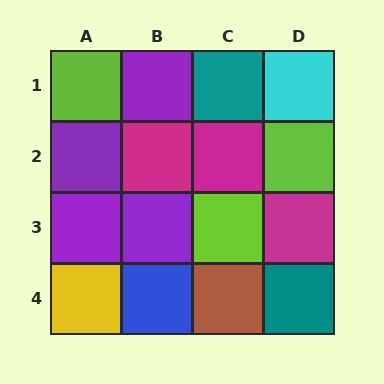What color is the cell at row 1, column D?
Cyan.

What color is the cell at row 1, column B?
Purple.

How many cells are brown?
1 cell is brown.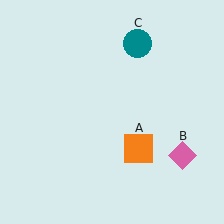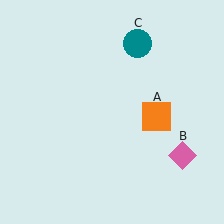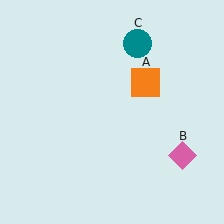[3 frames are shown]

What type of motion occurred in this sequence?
The orange square (object A) rotated counterclockwise around the center of the scene.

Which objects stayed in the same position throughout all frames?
Pink diamond (object B) and teal circle (object C) remained stationary.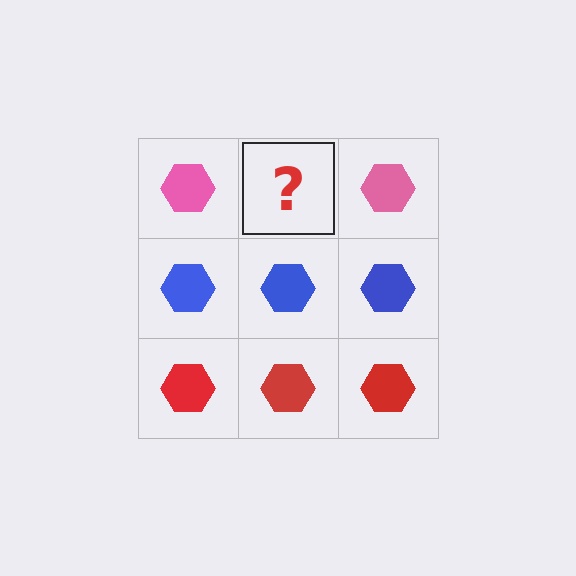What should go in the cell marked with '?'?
The missing cell should contain a pink hexagon.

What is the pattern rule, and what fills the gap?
The rule is that each row has a consistent color. The gap should be filled with a pink hexagon.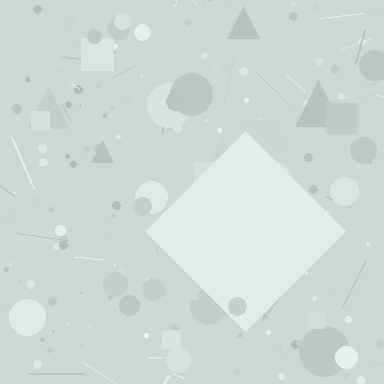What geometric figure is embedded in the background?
A diamond is embedded in the background.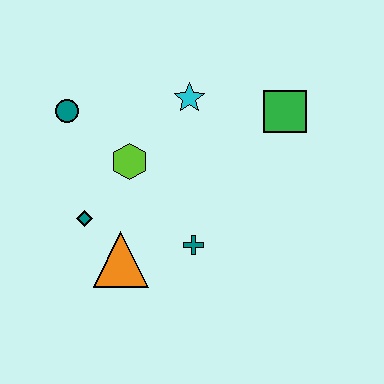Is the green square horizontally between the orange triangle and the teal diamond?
No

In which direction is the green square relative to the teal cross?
The green square is above the teal cross.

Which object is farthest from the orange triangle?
The green square is farthest from the orange triangle.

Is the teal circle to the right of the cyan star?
No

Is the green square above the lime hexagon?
Yes